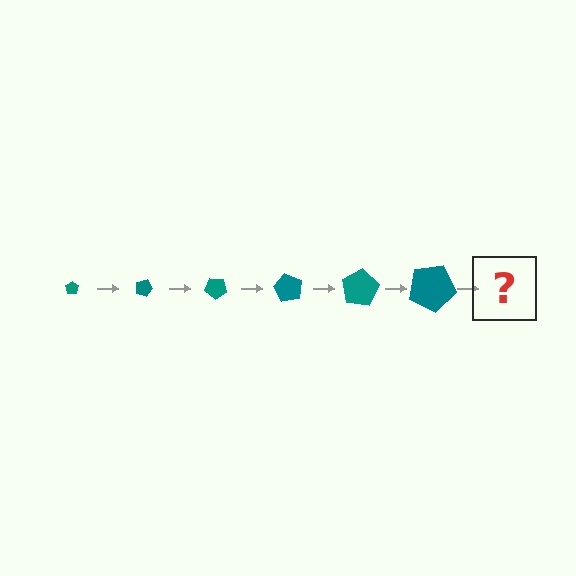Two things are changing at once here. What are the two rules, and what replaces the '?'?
The two rules are that the pentagon grows larger each step and it rotates 20 degrees each step. The '?' should be a pentagon, larger than the previous one and rotated 120 degrees from the start.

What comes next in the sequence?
The next element should be a pentagon, larger than the previous one and rotated 120 degrees from the start.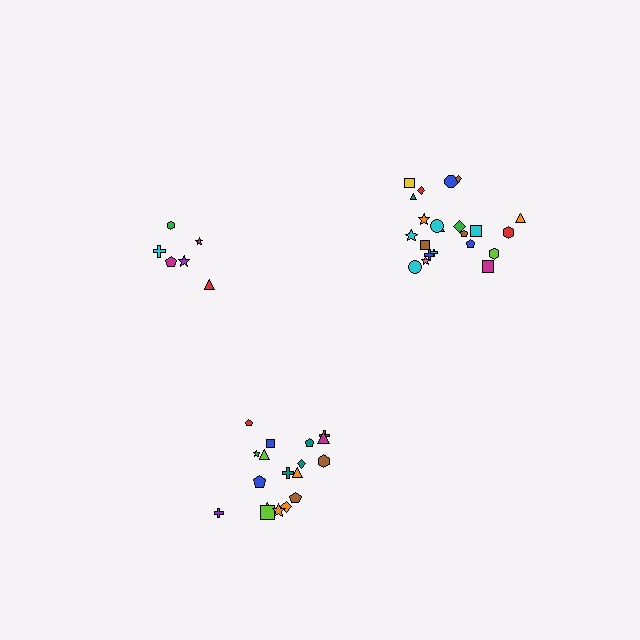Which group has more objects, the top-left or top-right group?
The top-right group.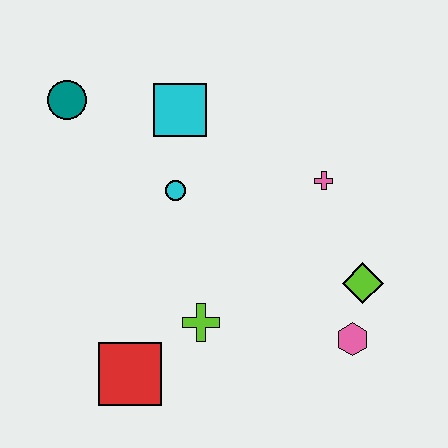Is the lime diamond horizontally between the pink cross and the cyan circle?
No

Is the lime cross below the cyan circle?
Yes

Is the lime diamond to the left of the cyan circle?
No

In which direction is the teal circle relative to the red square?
The teal circle is above the red square.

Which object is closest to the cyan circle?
The cyan square is closest to the cyan circle.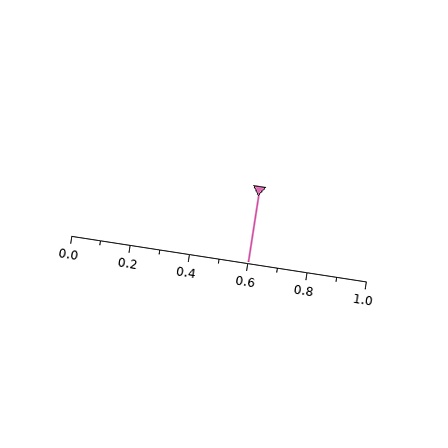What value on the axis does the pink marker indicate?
The marker indicates approximately 0.6.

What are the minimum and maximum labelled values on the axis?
The axis runs from 0.0 to 1.0.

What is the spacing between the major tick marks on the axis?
The major ticks are spaced 0.2 apart.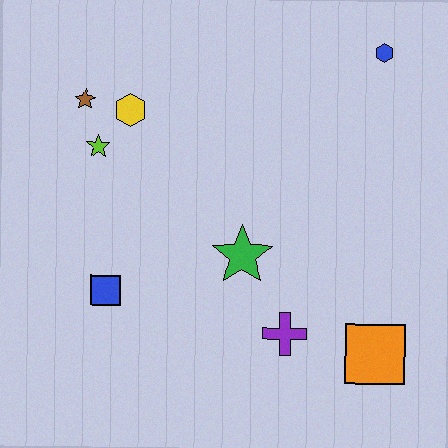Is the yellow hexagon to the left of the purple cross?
Yes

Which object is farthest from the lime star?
The orange square is farthest from the lime star.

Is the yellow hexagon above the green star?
Yes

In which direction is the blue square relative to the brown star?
The blue square is below the brown star.